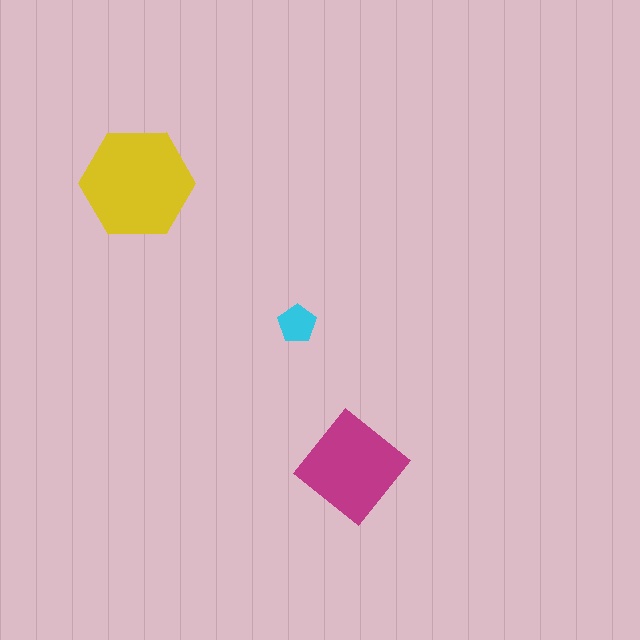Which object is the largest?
The yellow hexagon.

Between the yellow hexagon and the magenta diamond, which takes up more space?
The yellow hexagon.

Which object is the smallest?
The cyan pentagon.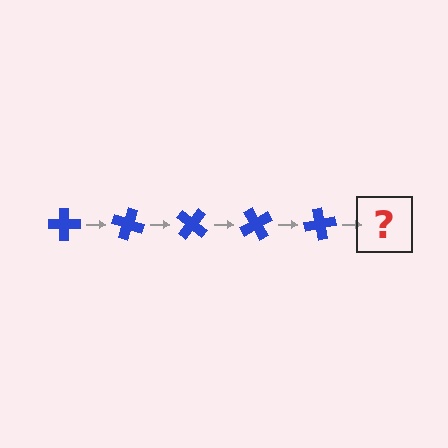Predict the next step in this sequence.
The next step is a blue cross rotated 100 degrees.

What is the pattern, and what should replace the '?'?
The pattern is that the cross rotates 20 degrees each step. The '?' should be a blue cross rotated 100 degrees.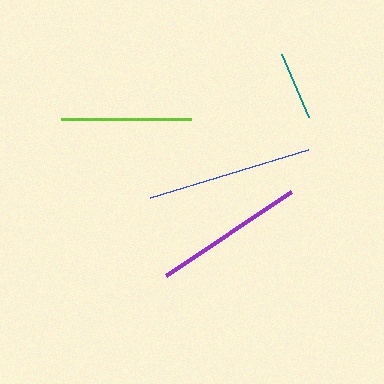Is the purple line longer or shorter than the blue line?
The blue line is longer than the purple line.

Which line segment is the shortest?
The teal line is the shortest at approximately 68 pixels.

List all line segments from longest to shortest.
From longest to shortest: blue, purple, lime, teal.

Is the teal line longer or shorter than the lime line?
The lime line is longer than the teal line.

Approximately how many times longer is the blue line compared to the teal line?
The blue line is approximately 2.4 times the length of the teal line.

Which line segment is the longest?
The blue line is the longest at approximately 166 pixels.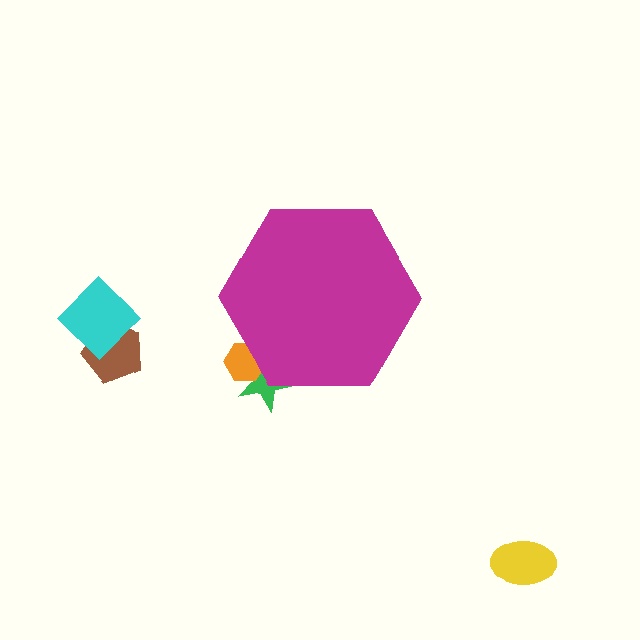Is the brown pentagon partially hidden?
No, the brown pentagon is fully visible.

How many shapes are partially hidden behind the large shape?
2 shapes are partially hidden.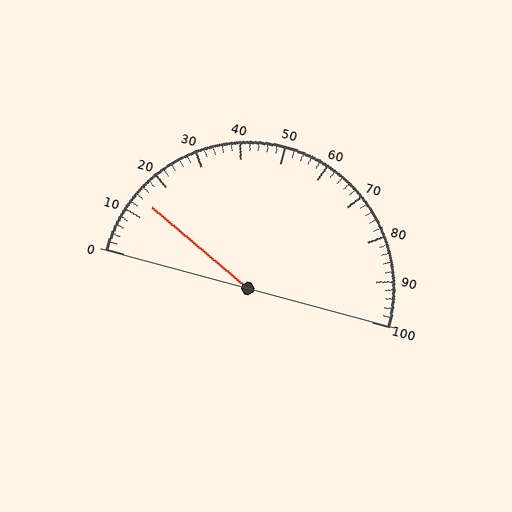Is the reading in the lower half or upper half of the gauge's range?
The reading is in the lower half of the range (0 to 100).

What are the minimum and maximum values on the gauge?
The gauge ranges from 0 to 100.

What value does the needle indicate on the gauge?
The needle indicates approximately 14.